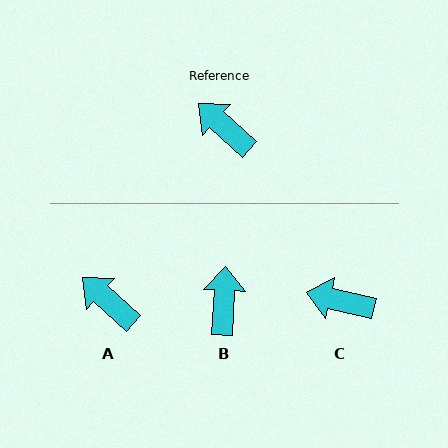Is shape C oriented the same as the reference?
No, it is off by about 28 degrees.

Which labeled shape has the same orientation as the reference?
A.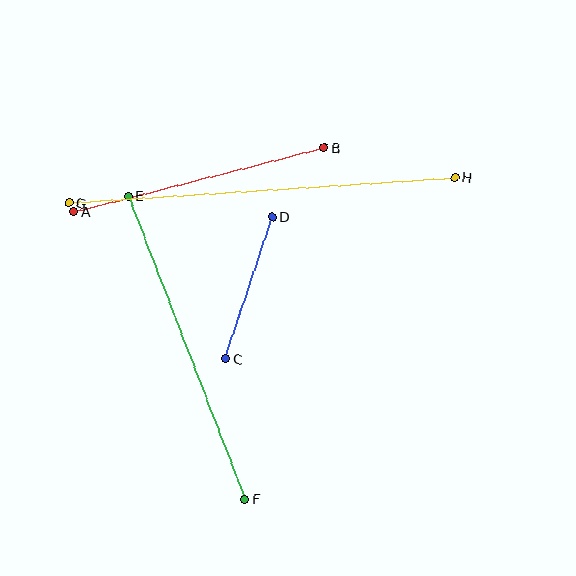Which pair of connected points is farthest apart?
Points G and H are farthest apart.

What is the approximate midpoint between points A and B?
The midpoint is at approximately (199, 180) pixels.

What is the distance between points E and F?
The distance is approximately 325 pixels.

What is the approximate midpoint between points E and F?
The midpoint is at approximately (187, 348) pixels.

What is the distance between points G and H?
The distance is approximately 387 pixels.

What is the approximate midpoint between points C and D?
The midpoint is at approximately (249, 288) pixels.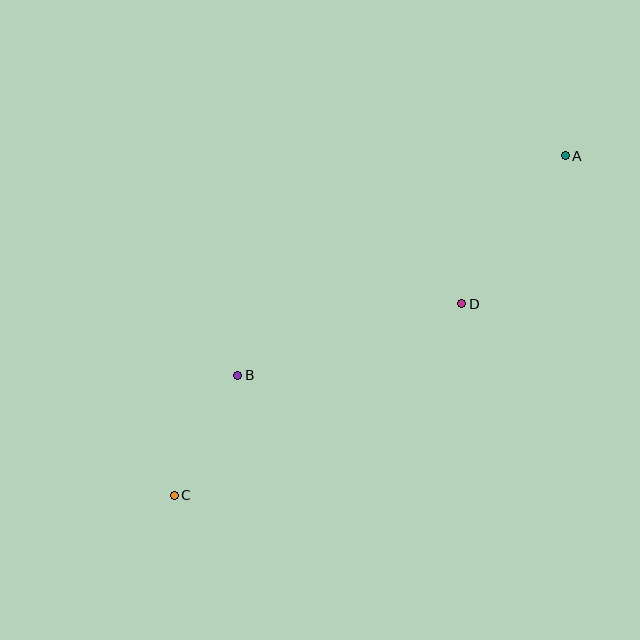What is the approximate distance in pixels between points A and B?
The distance between A and B is approximately 395 pixels.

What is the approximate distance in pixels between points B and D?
The distance between B and D is approximately 235 pixels.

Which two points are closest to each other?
Points B and C are closest to each other.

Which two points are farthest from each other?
Points A and C are farthest from each other.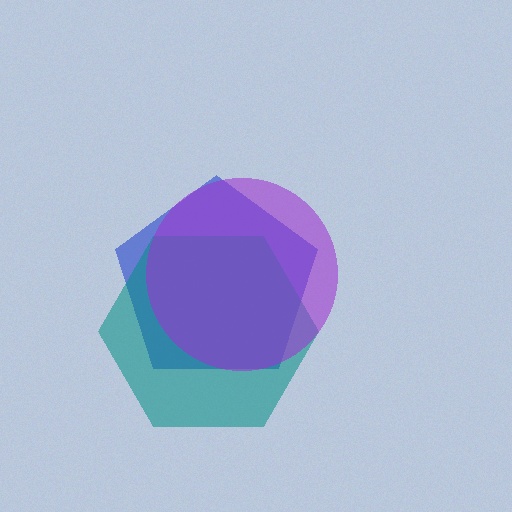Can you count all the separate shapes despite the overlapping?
Yes, there are 3 separate shapes.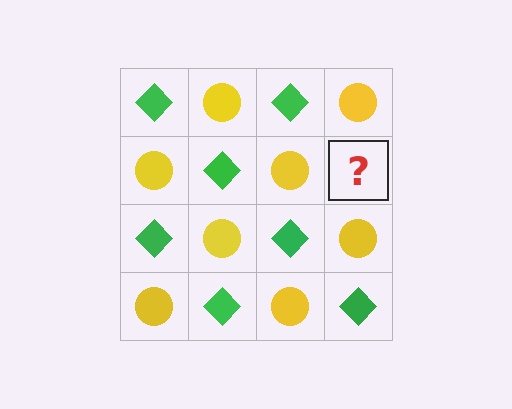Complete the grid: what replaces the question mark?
The question mark should be replaced with a green diamond.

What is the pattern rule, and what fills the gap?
The rule is that it alternates green diamond and yellow circle in a checkerboard pattern. The gap should be filled with a green diamond.